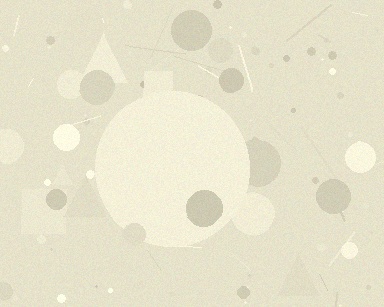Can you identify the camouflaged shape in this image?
The camouflaged shape is a circle.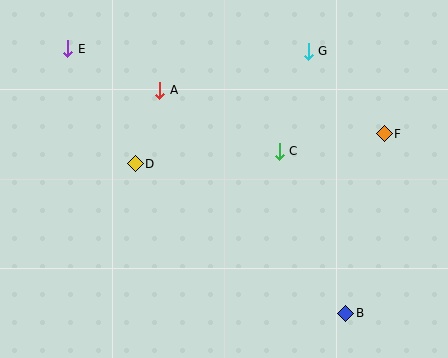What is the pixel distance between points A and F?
The distance between A and F is 229 pixels.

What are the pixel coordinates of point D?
Point D is at (135, 164).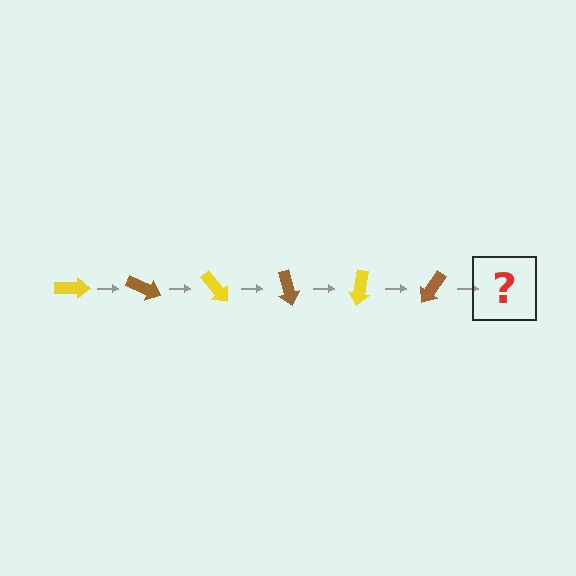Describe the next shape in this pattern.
It should be a yellow arrow, rotated 150 degrees from the start.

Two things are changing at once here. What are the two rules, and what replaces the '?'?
The two rules are that it rotates 25 degrees each step and the color cycles through yellow and brown. The '?' should be a yellow arrow, rotated 150 degrees from the start.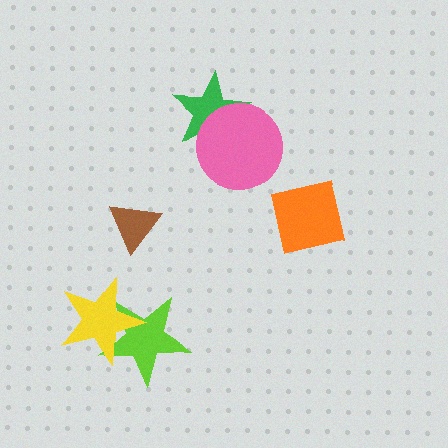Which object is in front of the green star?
The pink circle is in front of the green star.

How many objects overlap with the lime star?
1 object overlaps with the lime star.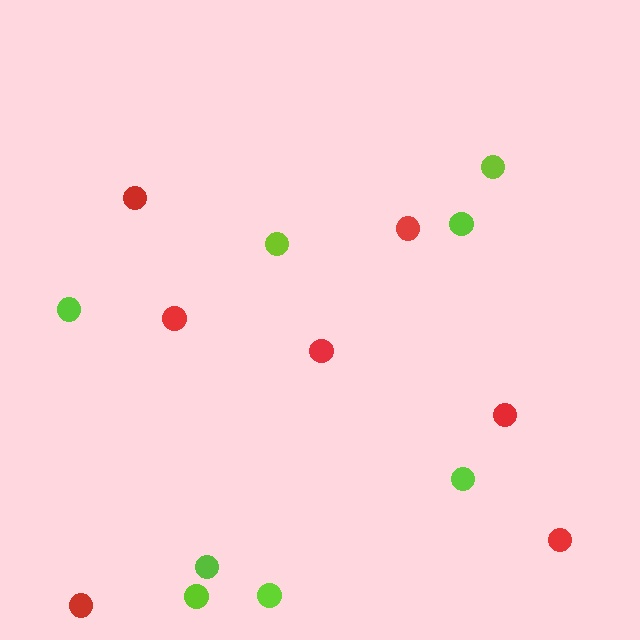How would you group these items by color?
There are 2 groups: one group of red circles (7) and one group of lime circles (8).